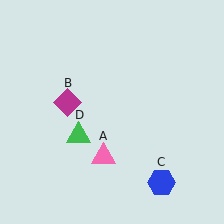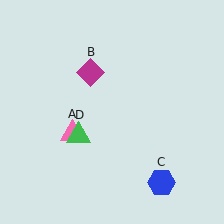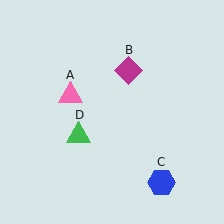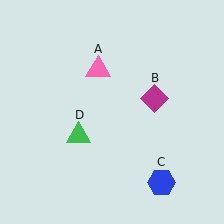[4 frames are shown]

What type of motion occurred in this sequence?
The pink triangle (object A), magenta diamond (object B) rotated clockwise around the center of the scene.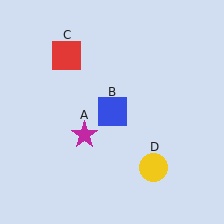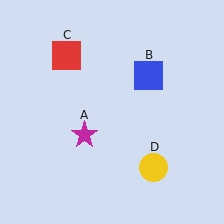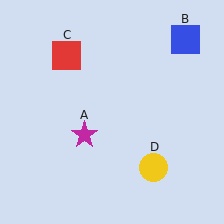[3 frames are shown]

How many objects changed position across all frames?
1 object changed position: blue square (object B).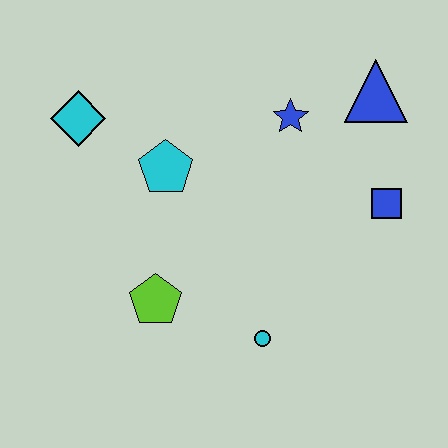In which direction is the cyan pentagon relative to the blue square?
The cyan pentagon is to the left of the blue square.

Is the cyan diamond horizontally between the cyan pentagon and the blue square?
No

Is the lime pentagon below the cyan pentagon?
Yes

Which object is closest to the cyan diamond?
The cyan pentagon is closest to the cyan diamond.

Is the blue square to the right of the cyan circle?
Yes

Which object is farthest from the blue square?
The cyan diamond is farthest from the blue square.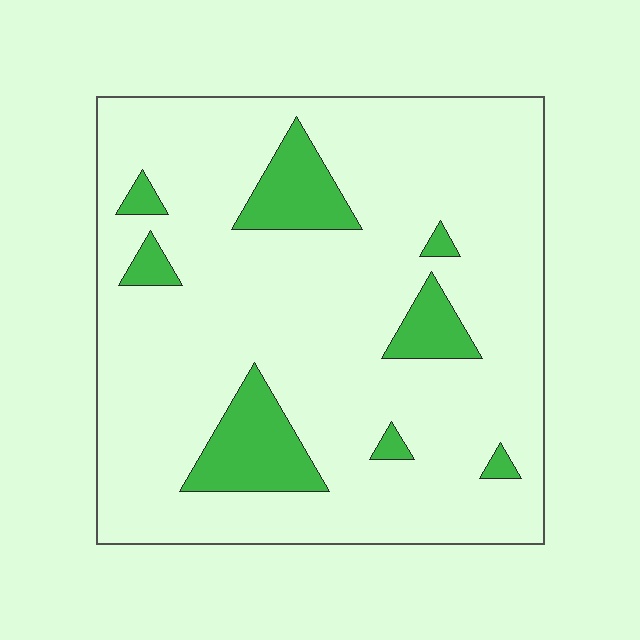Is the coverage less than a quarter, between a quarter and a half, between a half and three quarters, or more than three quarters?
Less than a quarter.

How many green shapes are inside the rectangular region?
8.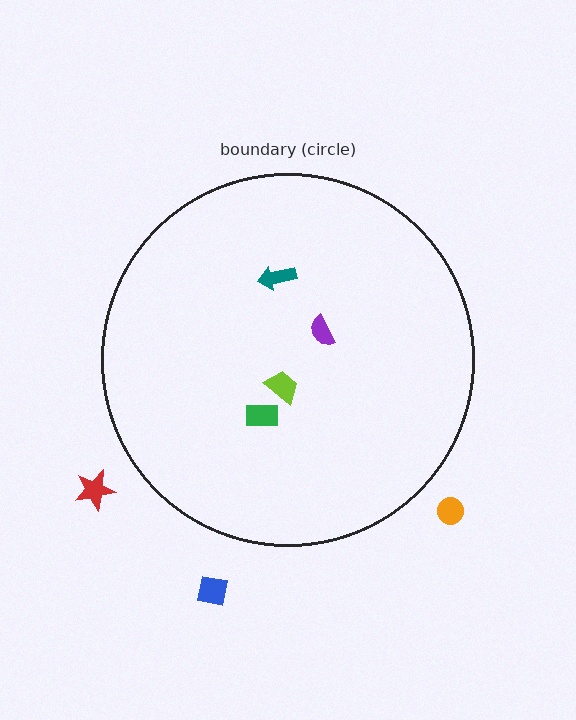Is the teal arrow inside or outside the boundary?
Inside.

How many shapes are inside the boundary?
4 inside, 3 outside.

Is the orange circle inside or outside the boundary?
Outside.